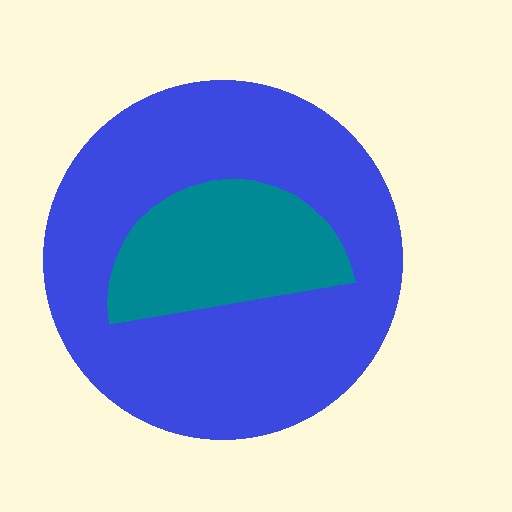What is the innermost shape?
The teal semicircle.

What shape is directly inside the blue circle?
The teal semicircle.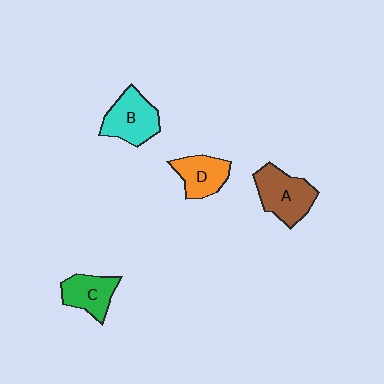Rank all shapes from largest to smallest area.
From largest to smallest: A (brown), B (cyan), C (green), D (orange).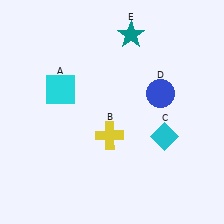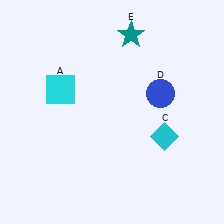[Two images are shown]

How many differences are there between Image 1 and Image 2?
There is 1 difference between the two images.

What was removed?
The yellow cross (B) was removed in Image 2.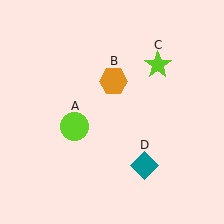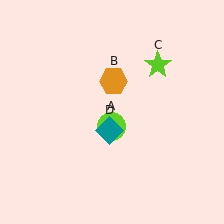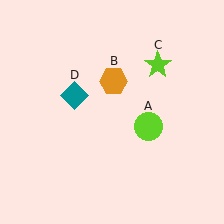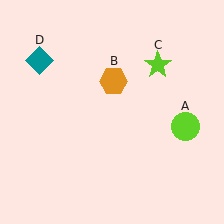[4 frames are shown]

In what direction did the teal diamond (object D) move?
The teal diamond (object D) moved up and to the left.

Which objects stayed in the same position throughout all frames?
Orange hexagon (object B) and lime star (object C) remained stationary.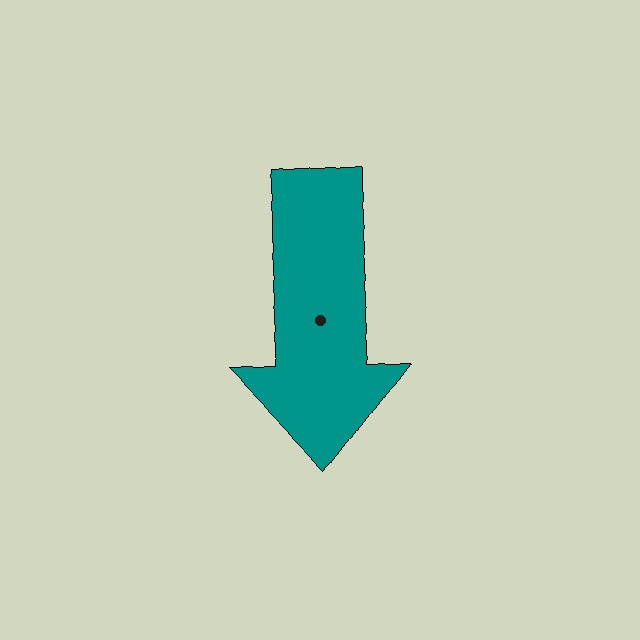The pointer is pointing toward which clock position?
Roughly 6 o'clock.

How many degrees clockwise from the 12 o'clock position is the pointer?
Approximately 177 degrees.